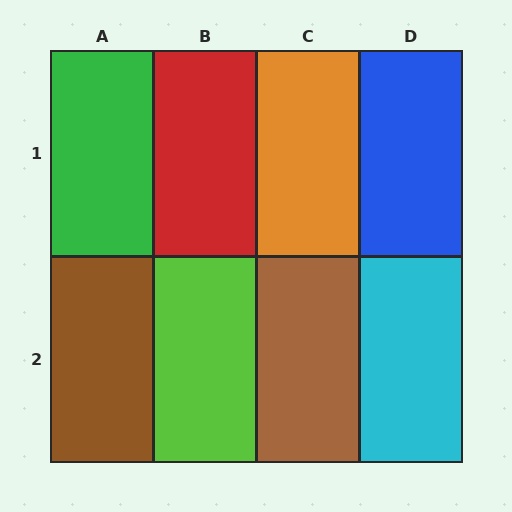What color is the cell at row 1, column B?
Red.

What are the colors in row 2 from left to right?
Brown, lime, brown, cyan.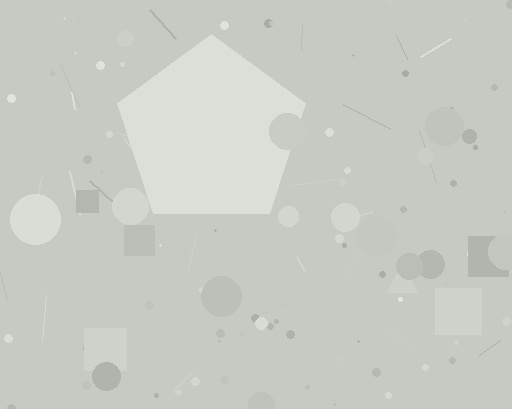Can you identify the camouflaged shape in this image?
The camouflaged shape is a pentagon.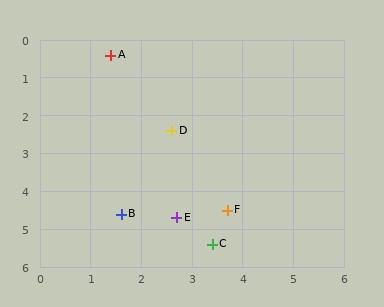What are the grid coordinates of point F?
Point F is at approximately (3.7, 4.5).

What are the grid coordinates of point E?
Point E is at approximately (2.7, 4.7).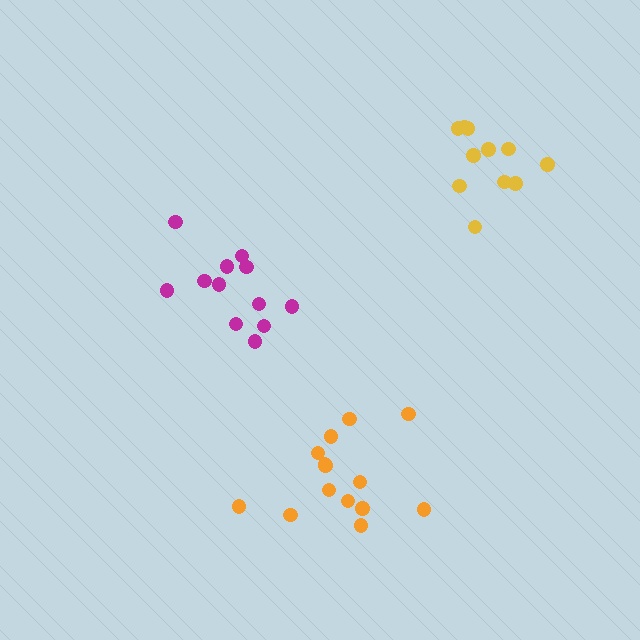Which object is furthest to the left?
The magenta cluster is leftmost.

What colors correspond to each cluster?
The clusters are colored: magenta, yellow, orange.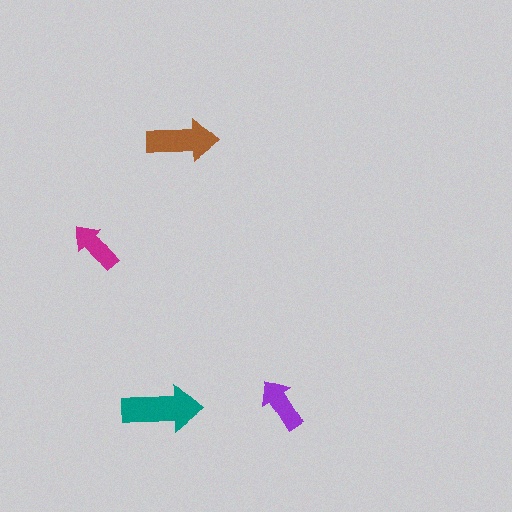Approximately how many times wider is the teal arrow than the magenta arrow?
About 1.5 times wider.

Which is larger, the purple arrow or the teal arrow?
The teal one.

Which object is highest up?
The brown arrow is topmost.